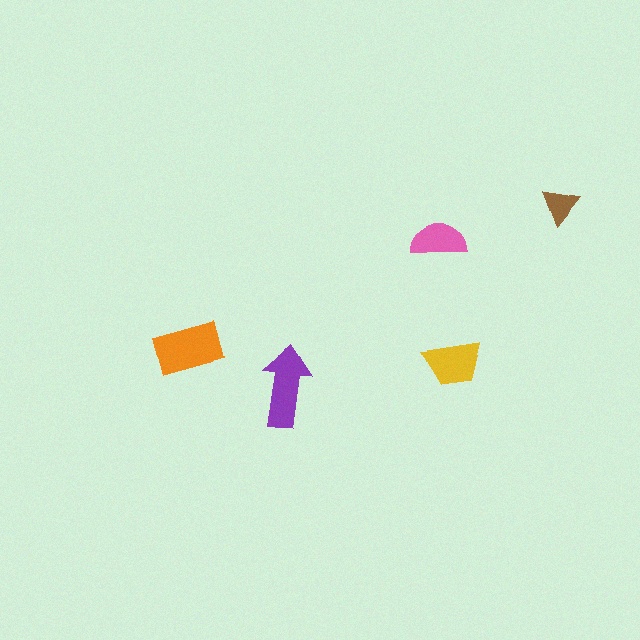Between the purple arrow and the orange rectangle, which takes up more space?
The orange rectangle.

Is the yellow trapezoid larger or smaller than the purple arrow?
Smaller.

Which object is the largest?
The orange rectangle.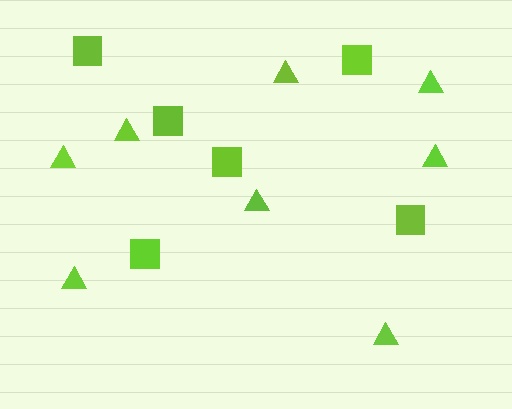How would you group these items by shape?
There are 2 groups: one group of triangles (8) and one group of squares (6).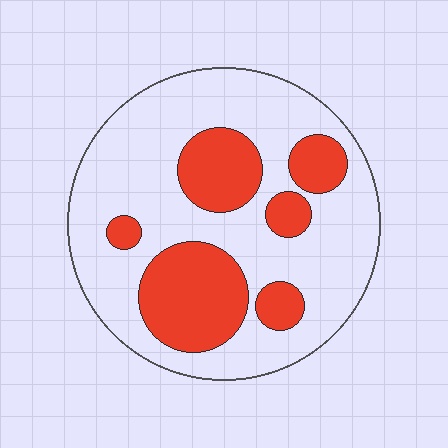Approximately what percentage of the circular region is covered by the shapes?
Approximately 30%.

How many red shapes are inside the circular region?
6.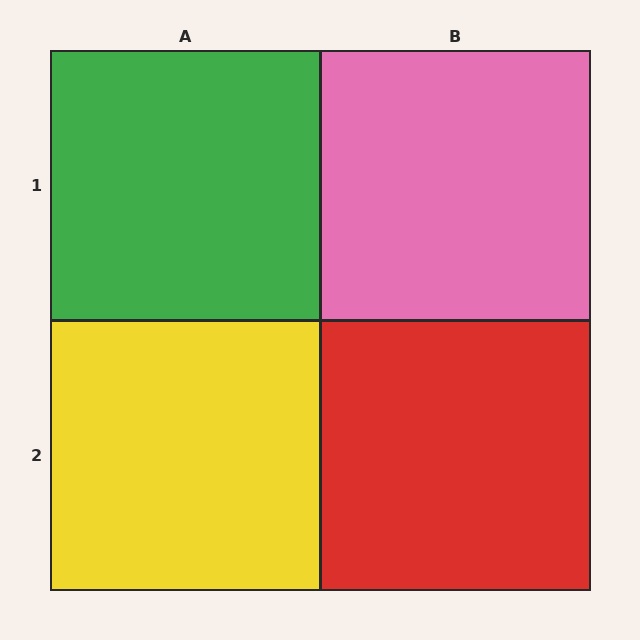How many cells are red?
1 cell is red.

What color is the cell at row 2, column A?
Yellow.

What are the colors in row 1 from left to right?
Green, pink.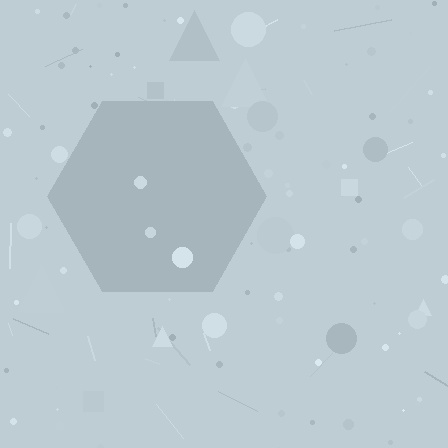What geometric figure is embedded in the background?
A hexagon is embedded in the background.